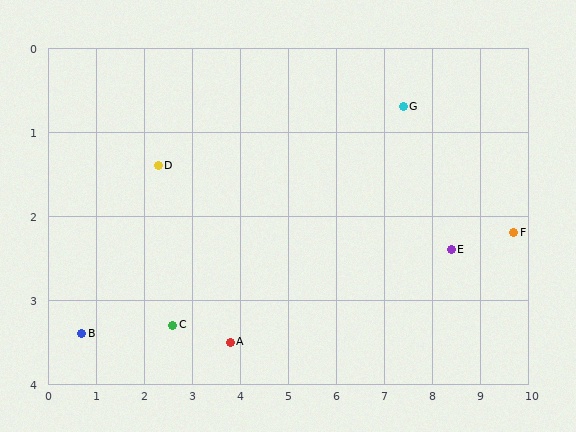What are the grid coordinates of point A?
Point A is at approximately (3.8, 3.5).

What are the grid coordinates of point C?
Point C is at approximately (2.6, 3.3).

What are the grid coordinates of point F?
Point F is at approximately (9.7, 2.2).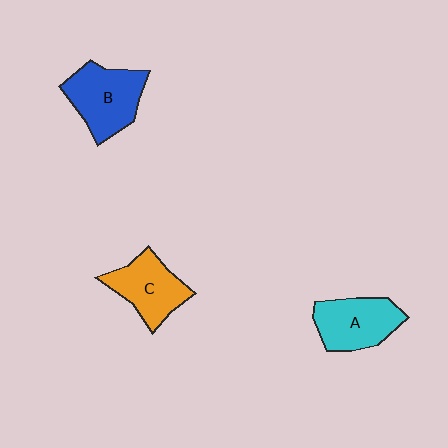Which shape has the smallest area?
Shape C (orange).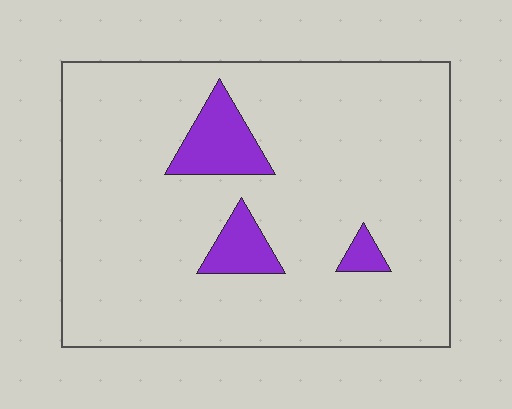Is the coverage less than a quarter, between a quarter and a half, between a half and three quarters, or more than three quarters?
Less than a quarter.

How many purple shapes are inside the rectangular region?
3.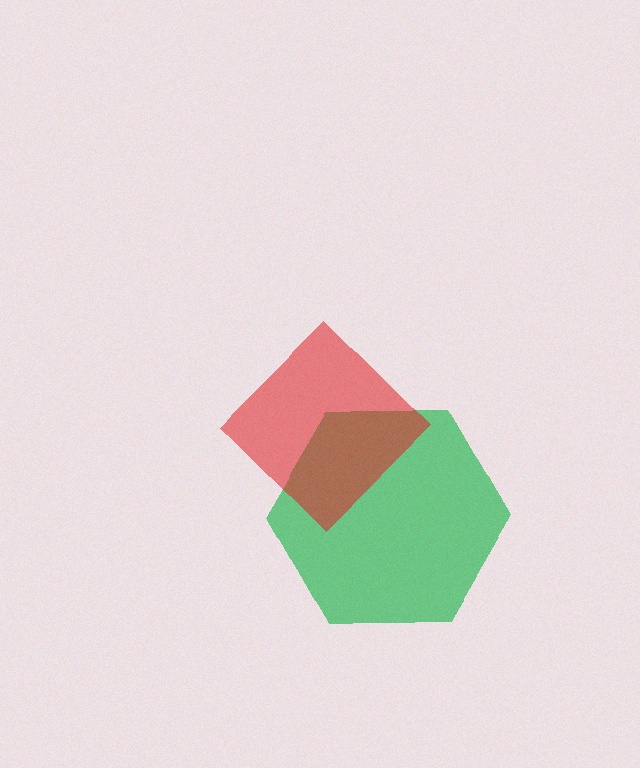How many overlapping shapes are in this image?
There are 2 overlapping shapes in the image.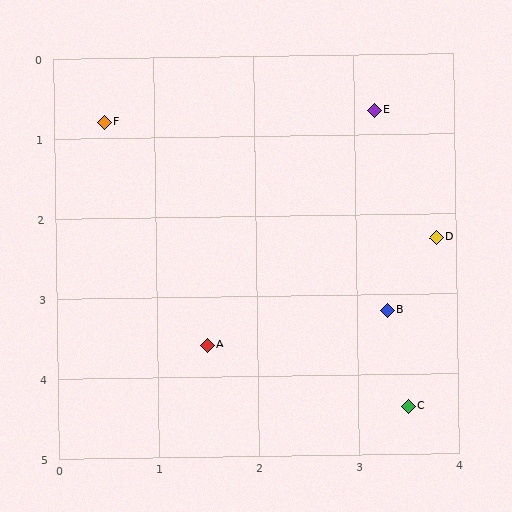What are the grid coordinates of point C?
Point C is at approximately (3.5, 4.4).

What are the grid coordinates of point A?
Point A is at approximately (1.5, 3.6).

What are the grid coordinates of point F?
Point F is at approximately (0.5, 0.8).